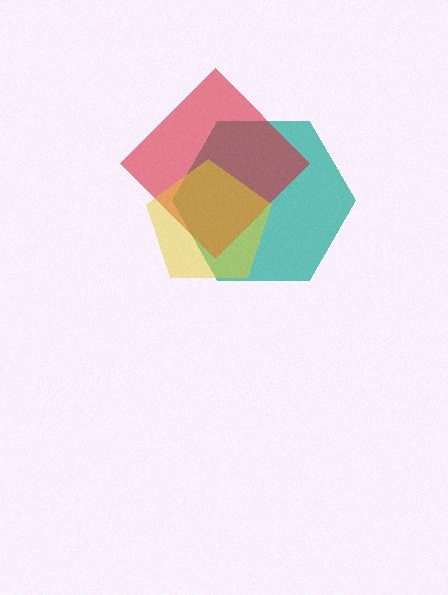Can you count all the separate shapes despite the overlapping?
Yes, there are 3 separate shapes.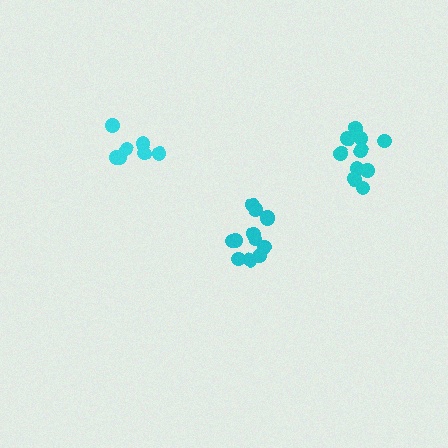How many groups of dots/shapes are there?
There are 3 groups.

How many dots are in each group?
Group 1: 7 dots, Group 2: 12 dots, Group 3: 10 dots (29 total).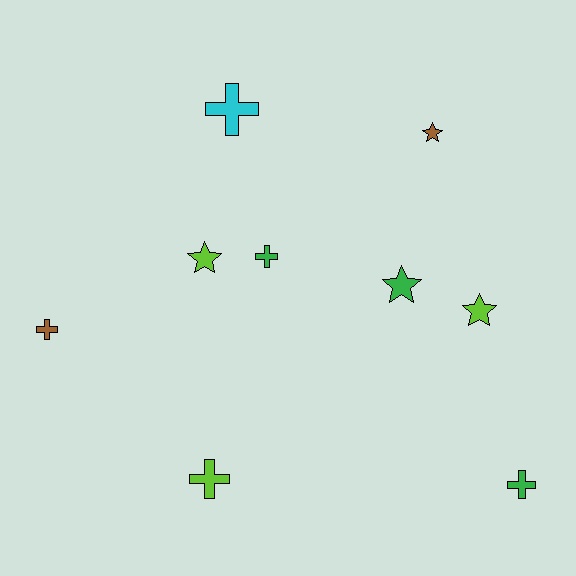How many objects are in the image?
There are 9 objects.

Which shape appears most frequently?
Cross, with 5 objects.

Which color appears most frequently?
Green, with 3 objects.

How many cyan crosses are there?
There is 1 cyan cross.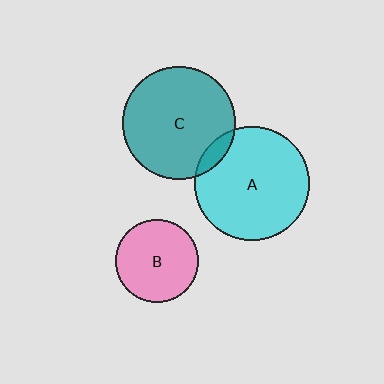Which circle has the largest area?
Circle A (cyan).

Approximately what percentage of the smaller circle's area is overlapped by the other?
Approximately 10%.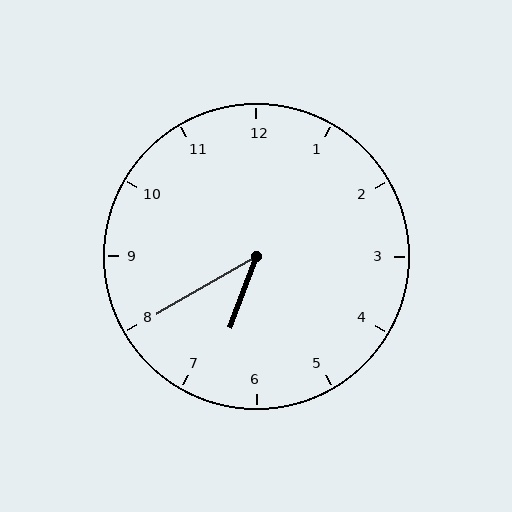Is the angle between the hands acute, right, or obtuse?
It is acute.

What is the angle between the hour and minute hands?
Approximately 40 degrees.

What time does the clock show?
6:40.